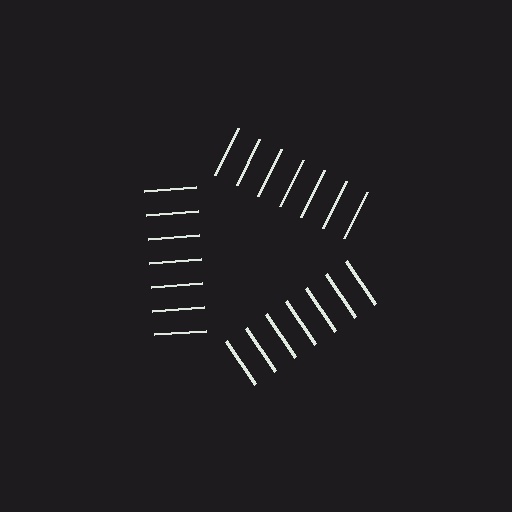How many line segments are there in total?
21 — 7 along each of the 3 edges.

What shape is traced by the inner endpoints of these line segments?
An illusory triangle — the line segments terminate on its edges but no continuous stroke is drawn.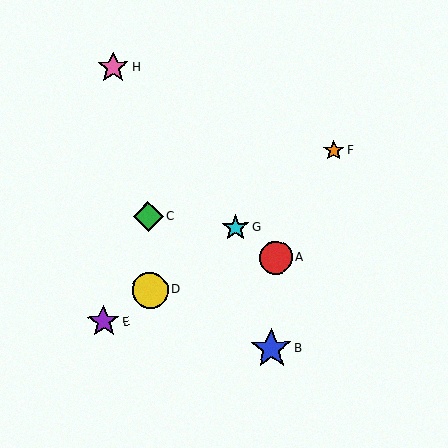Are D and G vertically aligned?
No, D is at x≈150 and G is at x≈236.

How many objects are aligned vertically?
2 objects (C, D) are aligned vertically.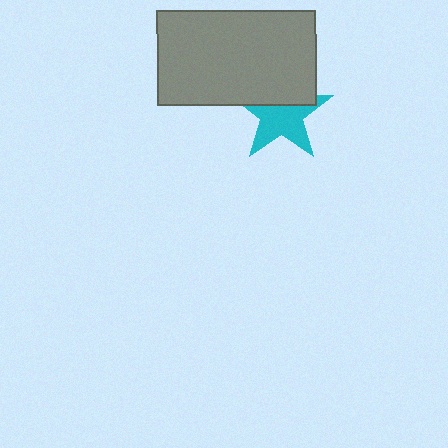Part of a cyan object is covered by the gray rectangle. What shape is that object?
It is a star.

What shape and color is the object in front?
The object in front is a gray rectangle.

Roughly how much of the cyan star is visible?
About half of it is visible (roughly 63%).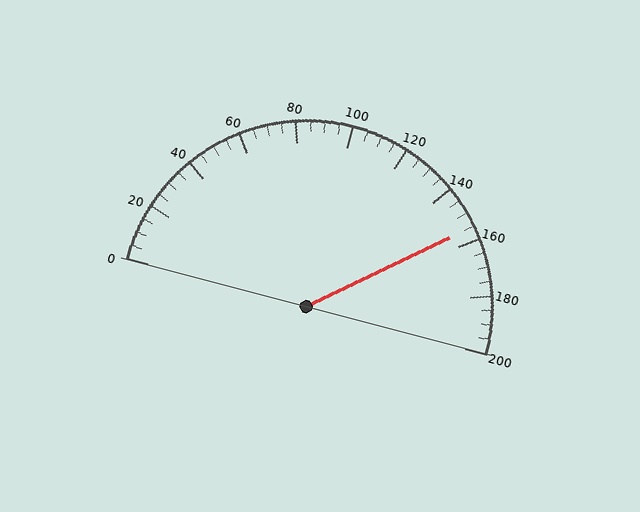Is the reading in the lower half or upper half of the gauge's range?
The reading is in the upper half of the range (0 to 200).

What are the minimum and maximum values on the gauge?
The gauge ranges from 0 to 200.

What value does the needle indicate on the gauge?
The needle indicates approximately 155.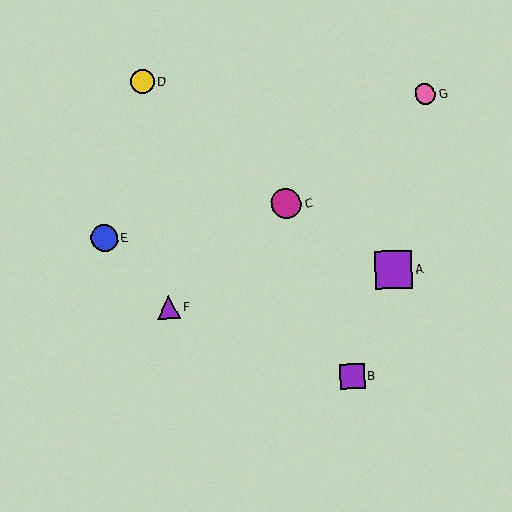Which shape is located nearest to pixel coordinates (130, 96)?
The yellow circle (labeled D) at (143, 82) is nearest to that location.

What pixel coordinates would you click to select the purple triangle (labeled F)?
Click at (169, 307) to select the purple triangle F.